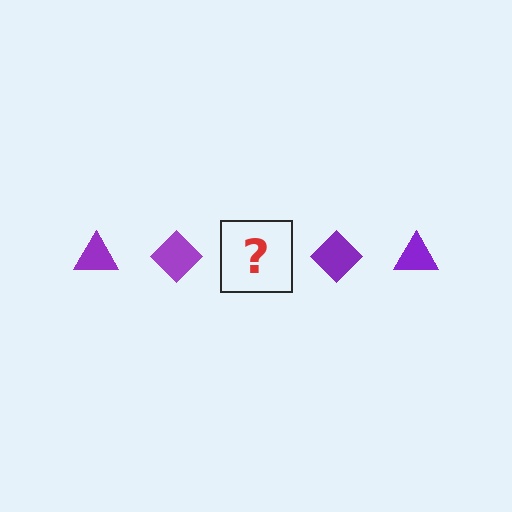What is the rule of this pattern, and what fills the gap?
The rule is that the pattern cycles through triangle, diamond shapes in purple. The gap should be filled with a purple triangle.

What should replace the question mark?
The question mark should be replaced with a purple triangle.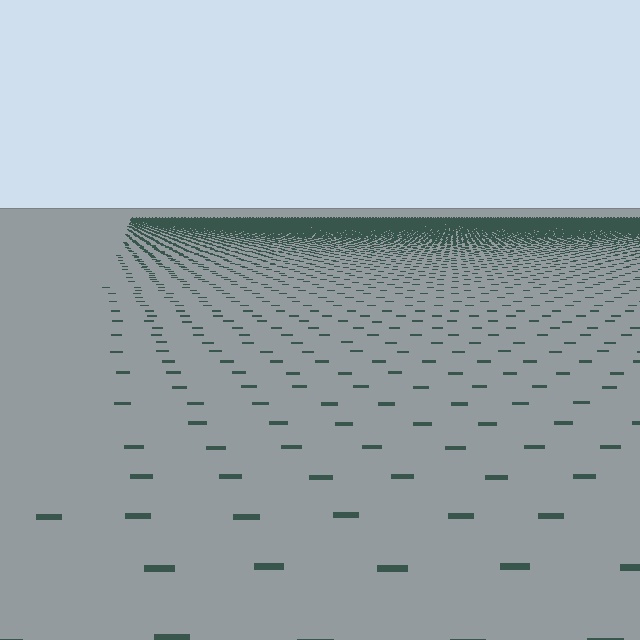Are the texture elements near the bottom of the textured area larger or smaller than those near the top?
Larger. Near the bottom, elements are closer to the viewer and appear at a bigger on-screen size.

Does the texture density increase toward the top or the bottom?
Density increases toward the top.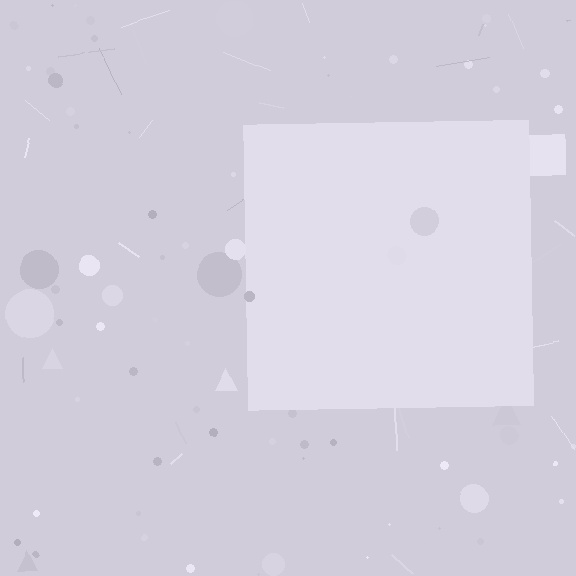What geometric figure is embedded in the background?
A square is embedded in the background.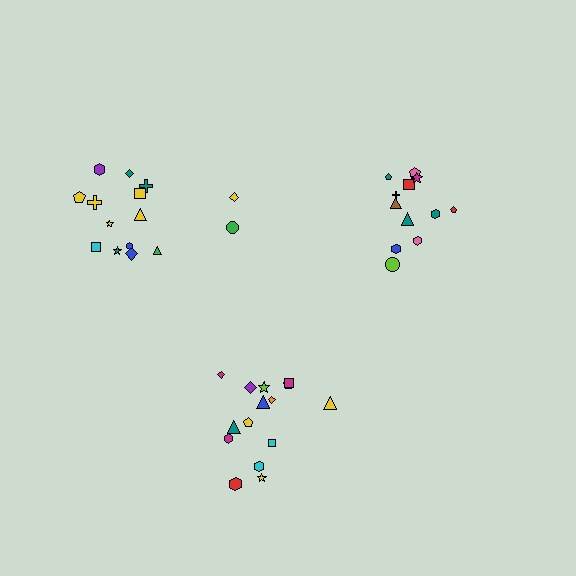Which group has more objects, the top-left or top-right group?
The top-left group.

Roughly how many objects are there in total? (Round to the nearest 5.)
Roughly 40 objects in total.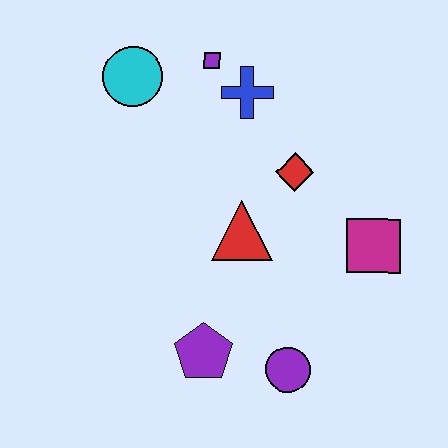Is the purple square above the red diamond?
Yes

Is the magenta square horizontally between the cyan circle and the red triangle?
No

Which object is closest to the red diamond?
The red triangle is closest to the red diamond.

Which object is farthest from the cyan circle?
The purple circle is farthest from the cyan circle.